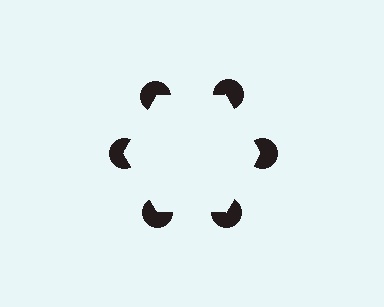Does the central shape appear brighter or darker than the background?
It typically appears slightly brighter than the background, even though no actual brightness change is drawn.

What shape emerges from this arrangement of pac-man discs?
An illusory hexagon — its edges are inferred from the aligned wedge cuts in the pac-man discs, not physically drawn.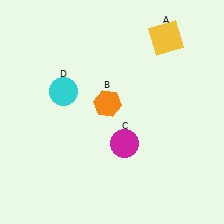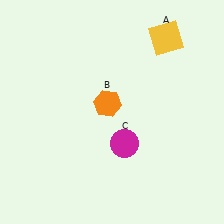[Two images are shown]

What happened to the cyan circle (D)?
The cyan circle (D) was removed in Image 2. It was in the top-left area of Image 1.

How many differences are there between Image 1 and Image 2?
There is 1 difference between the two images.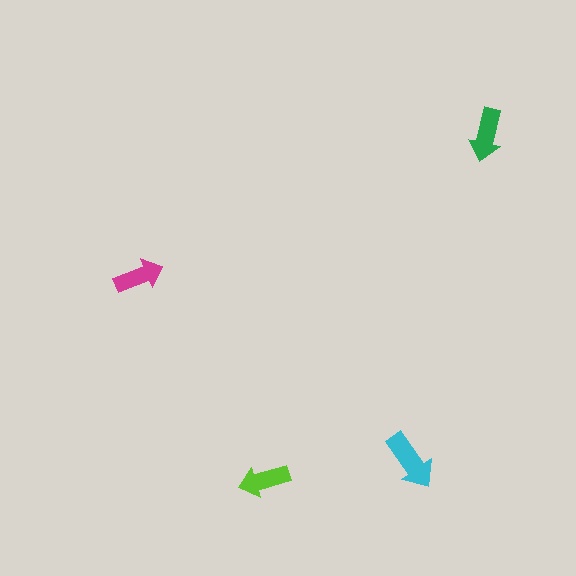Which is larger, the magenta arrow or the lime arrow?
The lime one.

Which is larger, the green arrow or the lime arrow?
The green one.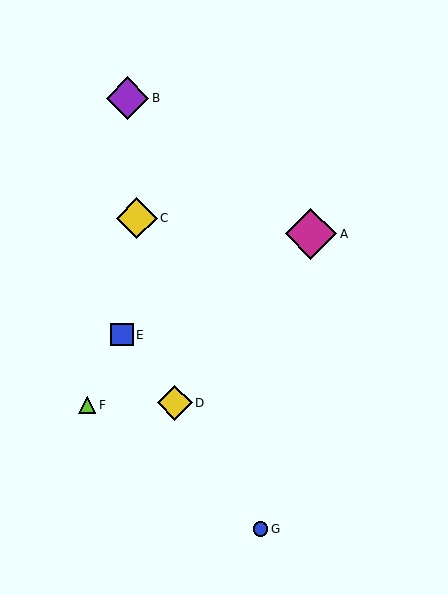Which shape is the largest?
The magenta diamond (labeled A) is the largest.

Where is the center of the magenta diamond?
The center of the magenta diamond is at (311, 234).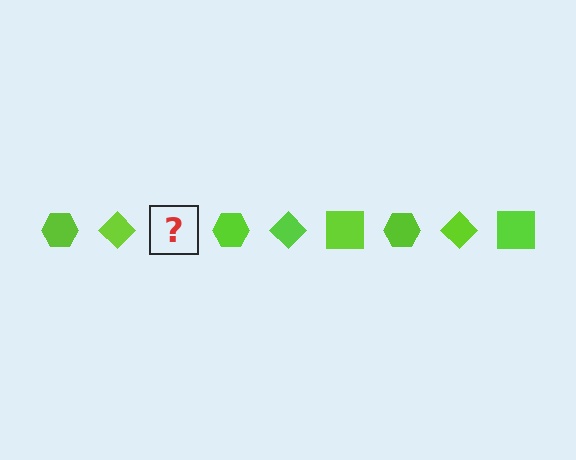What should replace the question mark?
The question mark should be replaced with a lime square.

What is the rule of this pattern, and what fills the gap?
The rule is that the pattern cycles through hexagon, diamond, square shapes in lime. The gap should be filled with a lime square.